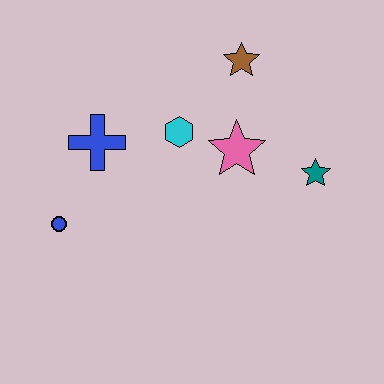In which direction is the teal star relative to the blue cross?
The teal star is to the right of the blue cross.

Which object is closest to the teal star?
The pink star is closest to the teal star.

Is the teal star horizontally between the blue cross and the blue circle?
No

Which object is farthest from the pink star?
The blue circle is farthest from the pink star.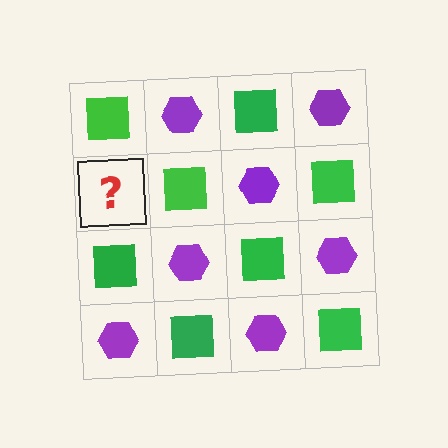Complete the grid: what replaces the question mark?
The question mark should be replaced with a purple hexagon.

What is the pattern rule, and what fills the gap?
The rule is that it alternates green square and purple hexagon in a checkerboard pattern. The gap should be filled with a purple hexagon.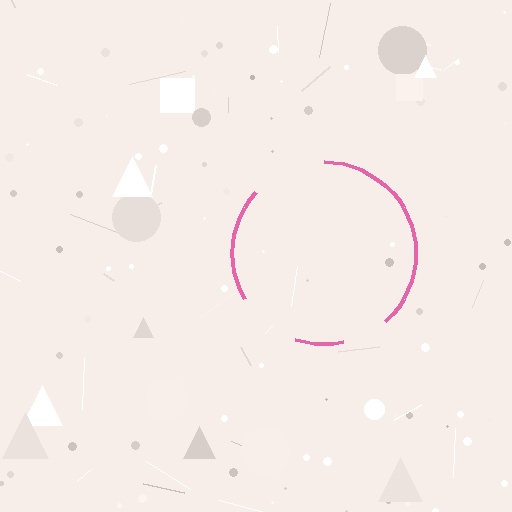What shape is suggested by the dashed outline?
The dashed outline suggests a circle.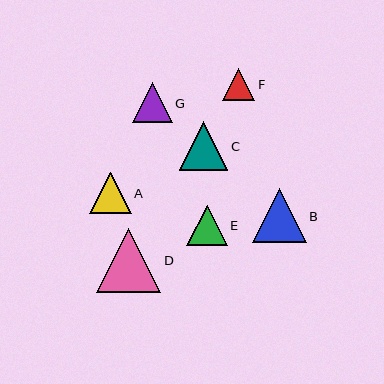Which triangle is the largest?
Triangle D is the largest with a size of approximately 64 pixels.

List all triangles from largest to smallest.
From largest to smallest: D, B, C, A, E, G, F.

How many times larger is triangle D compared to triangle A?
Triangle D is approximately 1.5 times the size of triangle A.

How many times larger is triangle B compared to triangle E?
Triangle B is approximately 1.3 times the size of triangle E.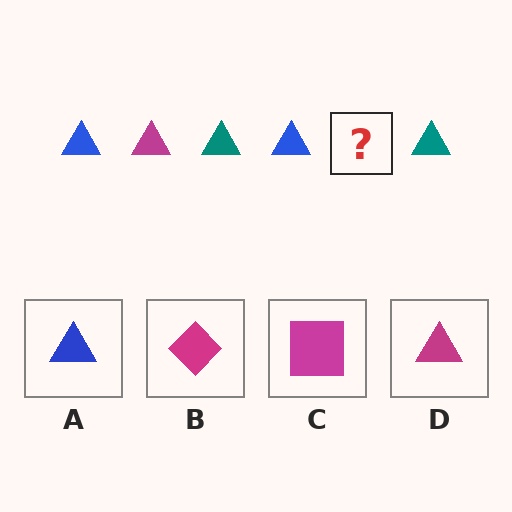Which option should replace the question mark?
Option D.